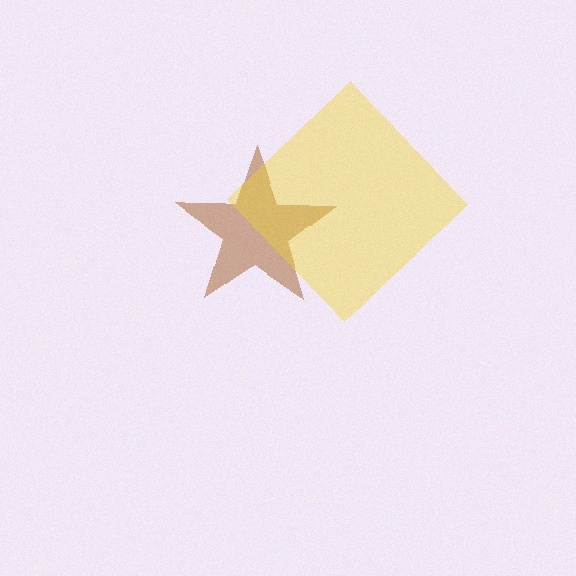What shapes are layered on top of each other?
The layered shapes are: a brown star, a yellow diamond.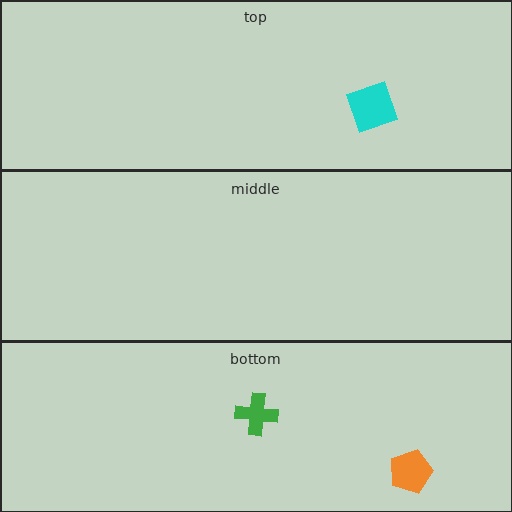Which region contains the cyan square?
The top region.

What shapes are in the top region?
The cyan square.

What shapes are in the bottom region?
The orange pentagon, the green cross.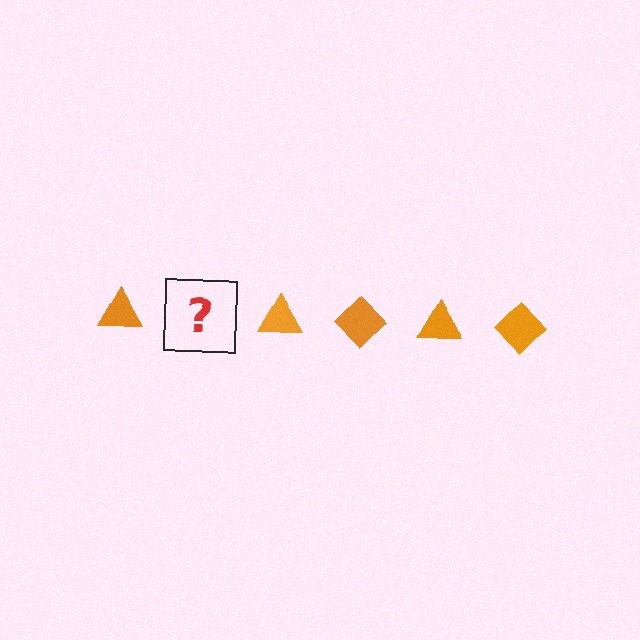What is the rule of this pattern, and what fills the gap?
The rule is that the pattern cycles through triangle, diamond shapes in orange. The gap should be filled with an orange diamond.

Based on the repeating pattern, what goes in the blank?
The blank should be an orange diamond.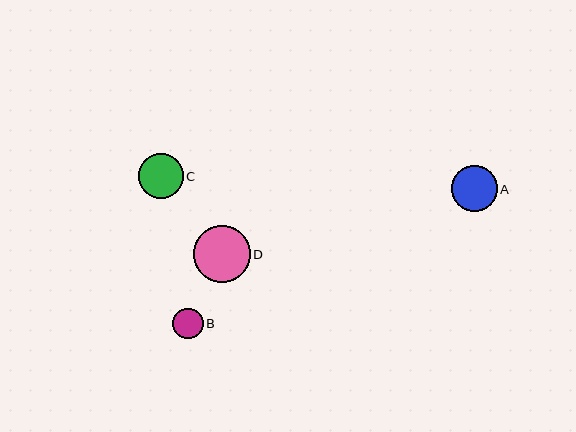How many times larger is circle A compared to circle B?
Circle A is approximately 1.5 times the size of circle B.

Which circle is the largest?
Circle D is the largest with a size of approximately 57 pixels.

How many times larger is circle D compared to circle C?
Circle D is approximately 1.3 times the size of circle C.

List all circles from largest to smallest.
From largest to smallest: D, A, C, B.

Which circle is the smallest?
Circle B is the smallest with a size of approximately 31 pixels.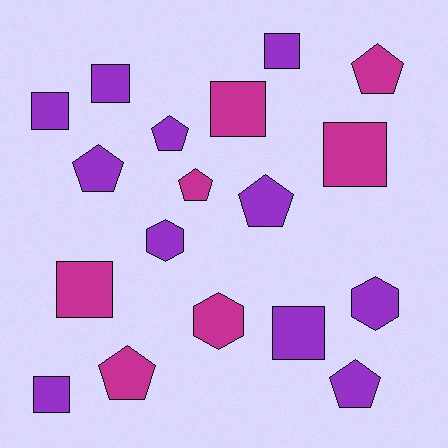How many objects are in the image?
There are 18 objects.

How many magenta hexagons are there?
There is 1 magenta hexagon.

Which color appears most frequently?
Purple, with 11 objects.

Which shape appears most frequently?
Square, with 8 objects.